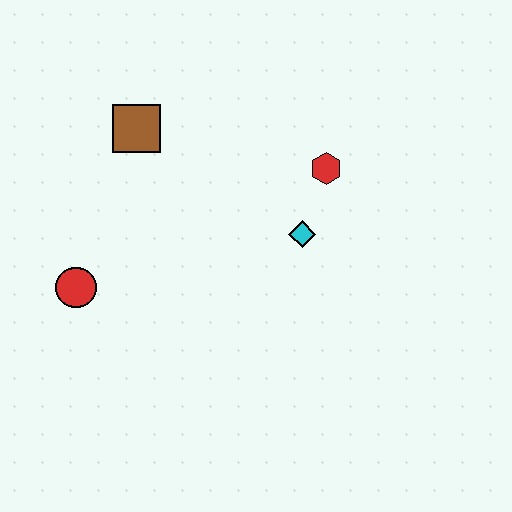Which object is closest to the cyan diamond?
The red hexagon is closest to the cyan diamond.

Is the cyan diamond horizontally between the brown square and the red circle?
No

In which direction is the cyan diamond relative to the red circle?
The cyan diamond is to the right of the red circle.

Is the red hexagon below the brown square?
Yes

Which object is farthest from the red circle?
The red hexagon is farthest from the red circle.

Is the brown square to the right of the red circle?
Yes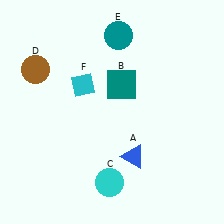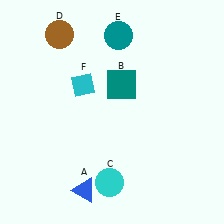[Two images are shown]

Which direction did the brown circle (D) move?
The brown circle (D) moved up.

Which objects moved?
The objects that moved are: the blue triangle (A), the brown circle (D).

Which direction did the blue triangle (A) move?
The blue triangle (A) moved left.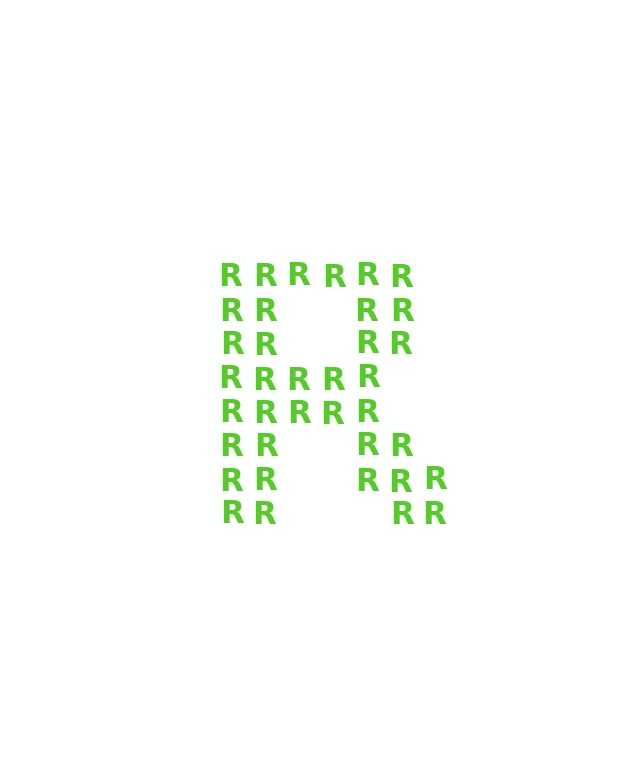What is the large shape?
The large shape is the letter R.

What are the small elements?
The small elements are letter R's.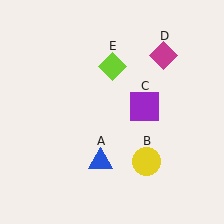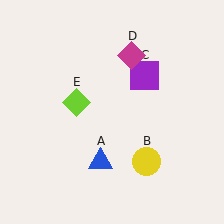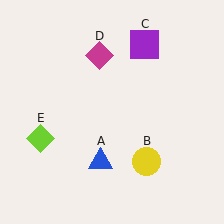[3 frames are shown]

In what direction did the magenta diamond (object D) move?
The magenta diamond (object D) moved left.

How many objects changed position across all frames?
3 objects changed position: purple square (object C), magenta diamond (object D), lime diamond (object E).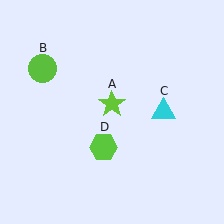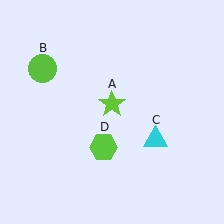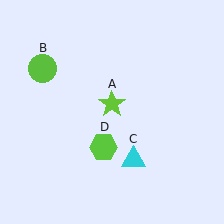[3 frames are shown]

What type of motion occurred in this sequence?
The cyan triangle (object C) rotated clockwise around the center of the scene.